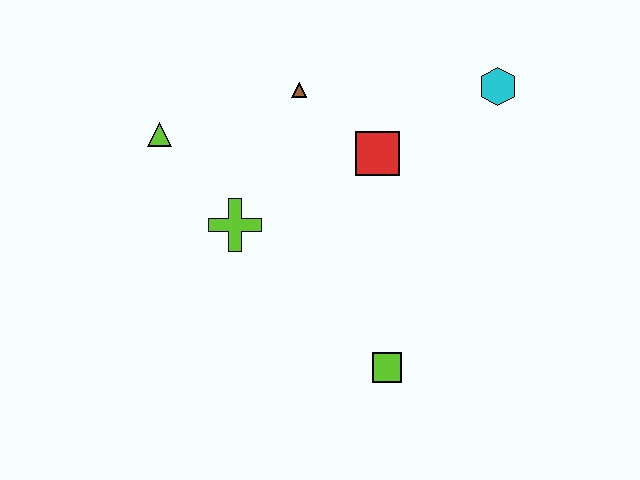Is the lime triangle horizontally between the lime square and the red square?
No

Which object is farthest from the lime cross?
The cyan hexagon is farthest from the lime cross.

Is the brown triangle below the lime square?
No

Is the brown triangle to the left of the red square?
Yes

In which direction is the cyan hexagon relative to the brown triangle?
The cyan hexagon is to the right of the brown triangle.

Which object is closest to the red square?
The brown triangle is closest to the red square.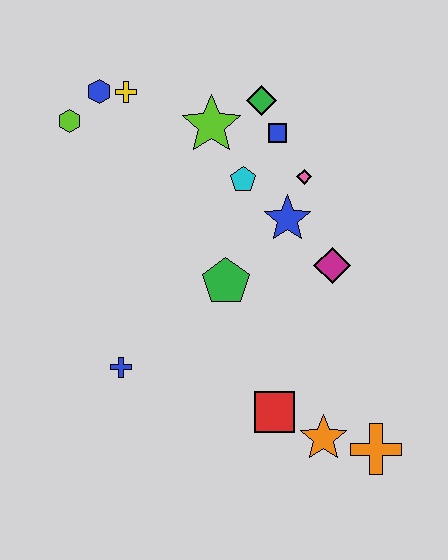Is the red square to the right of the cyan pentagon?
Yes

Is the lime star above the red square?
Yes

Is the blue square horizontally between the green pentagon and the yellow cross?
No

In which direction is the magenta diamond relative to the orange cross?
The magenta diamond is above the orange cross.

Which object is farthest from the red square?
The blue hexagon is farthest from the red square.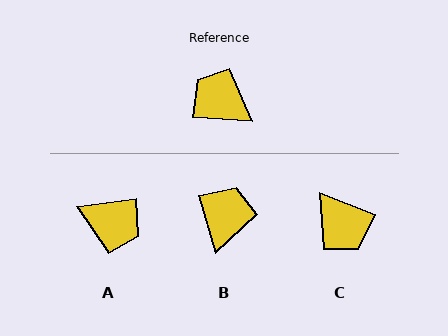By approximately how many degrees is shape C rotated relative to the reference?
Approximately 162 degrees counter-clockwise.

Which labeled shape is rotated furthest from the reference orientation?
A, about 169 degrees away.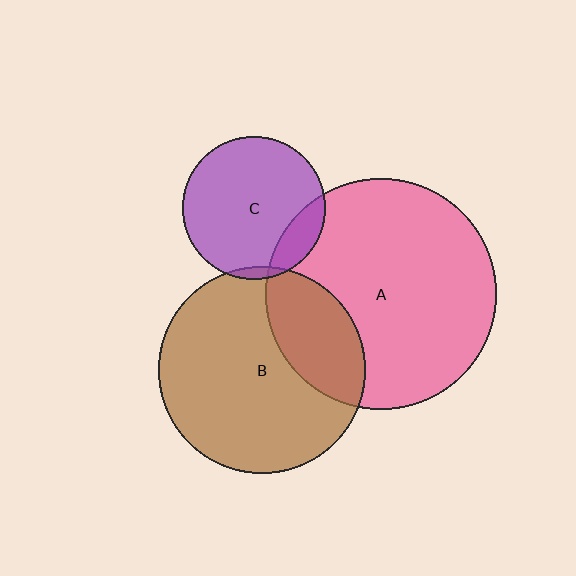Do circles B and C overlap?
Yes.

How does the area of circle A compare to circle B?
Approximately 1.3 times.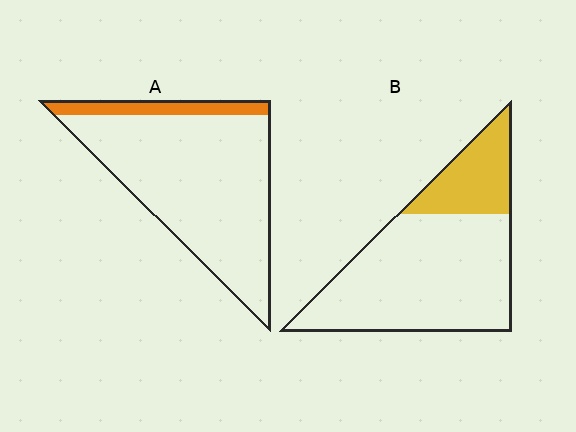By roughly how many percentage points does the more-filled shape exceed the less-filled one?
By roughly 10 percentage points (B over A).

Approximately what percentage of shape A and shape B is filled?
A is approximately 10% and B is approximately 25%.